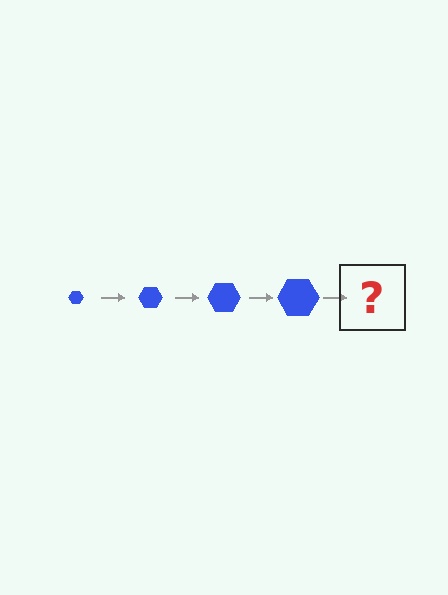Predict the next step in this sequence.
The next step is a blue hexagon, larger than the previous one.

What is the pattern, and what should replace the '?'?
The pattern is that the hexagon gets progressively larger each step. The '?' should be a blue hexagon, larger than the previous one.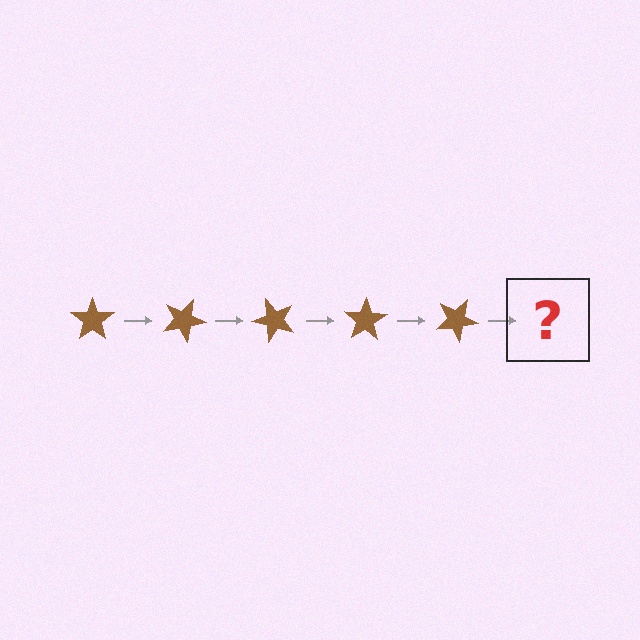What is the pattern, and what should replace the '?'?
The pattern is that the star rotates 25 degrees each step. The '?' should be a brown star rotated 125 degrees.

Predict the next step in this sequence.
The next step is a brown star rotated 125 degrees.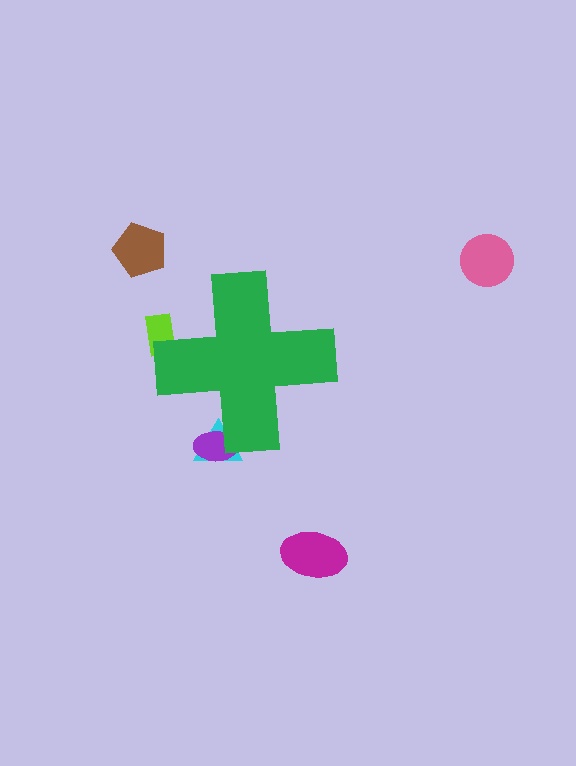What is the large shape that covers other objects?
A green cross.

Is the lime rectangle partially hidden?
Yes, the lime rectangle is partially hidden behind the green cross.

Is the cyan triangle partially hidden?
Yes, the cyan triangle is partially hidden behind the green cross.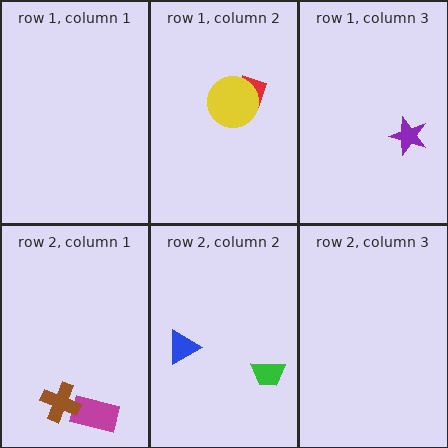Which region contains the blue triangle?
The row 2, column 2 region.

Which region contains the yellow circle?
The row 1, column 2 region.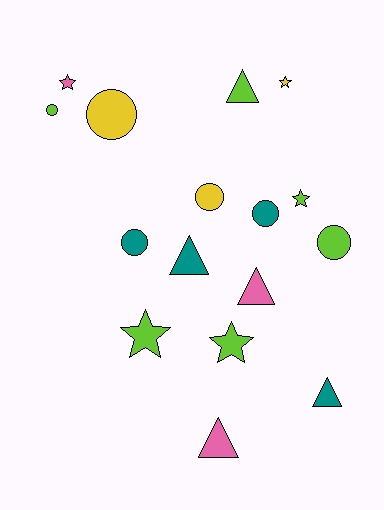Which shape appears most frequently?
Circle, with 6 objects.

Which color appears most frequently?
Lime, with 6 objects.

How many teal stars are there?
There are no teal stars.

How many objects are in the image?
There are 16 objects.